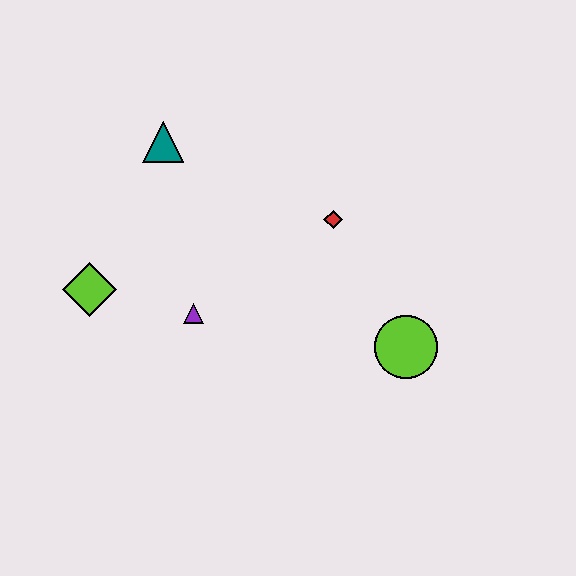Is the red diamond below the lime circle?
No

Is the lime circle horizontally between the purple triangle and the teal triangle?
No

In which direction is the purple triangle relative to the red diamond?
The purple triangle is to the left of the red diamond.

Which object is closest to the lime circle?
The red diamond is closest to the lime circle.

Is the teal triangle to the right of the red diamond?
No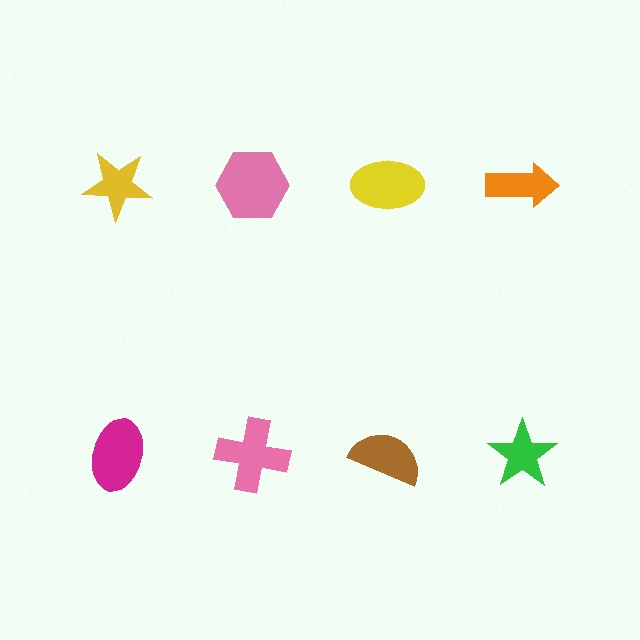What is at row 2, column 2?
A pink cross.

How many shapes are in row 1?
4 shapes.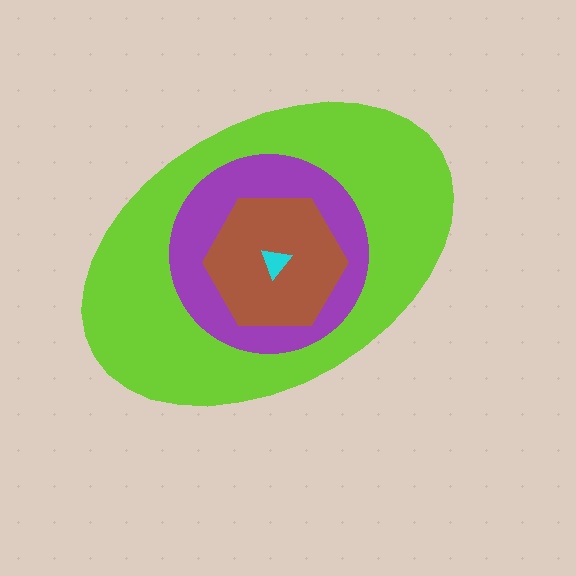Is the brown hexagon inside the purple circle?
Yes.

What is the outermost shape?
The lime ellipse.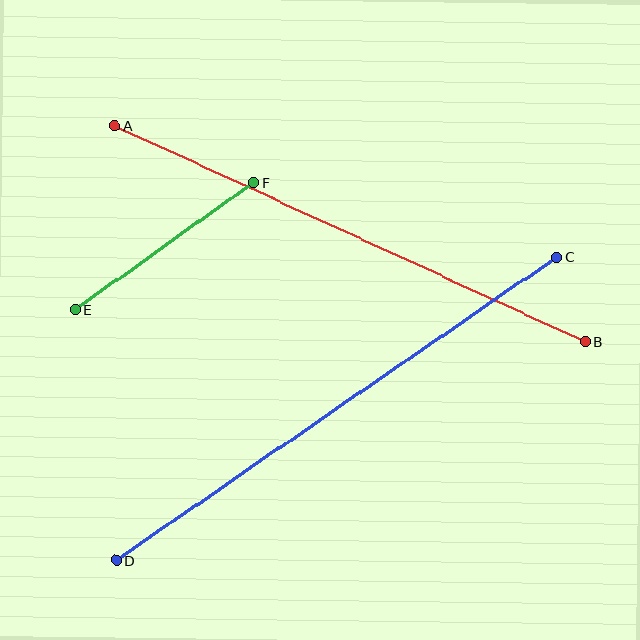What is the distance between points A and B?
The distance is approximately 517 pixels.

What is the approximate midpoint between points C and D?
The midpoint is at approximately (336, 409) pixels.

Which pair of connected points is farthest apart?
Points C and D are farthest apart.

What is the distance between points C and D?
The distance is approximately 534 pixels.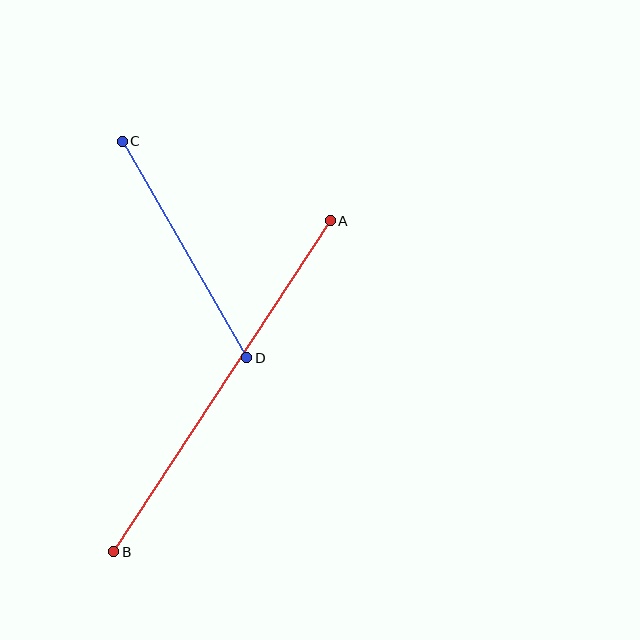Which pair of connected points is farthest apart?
Points A and B are farthest apart.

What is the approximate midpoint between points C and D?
The midpoint is at approximately (184, 249) pixels.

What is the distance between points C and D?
The distance is approximately 250 pixels.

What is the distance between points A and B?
The distance is approximately 396 pixels.